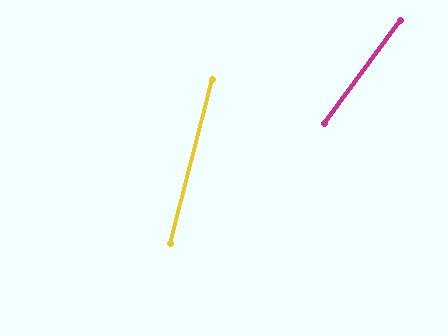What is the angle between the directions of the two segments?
Approximately 22 degrees.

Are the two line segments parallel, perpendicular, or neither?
Neither parallel nor perpendicular — they differ by about 22°.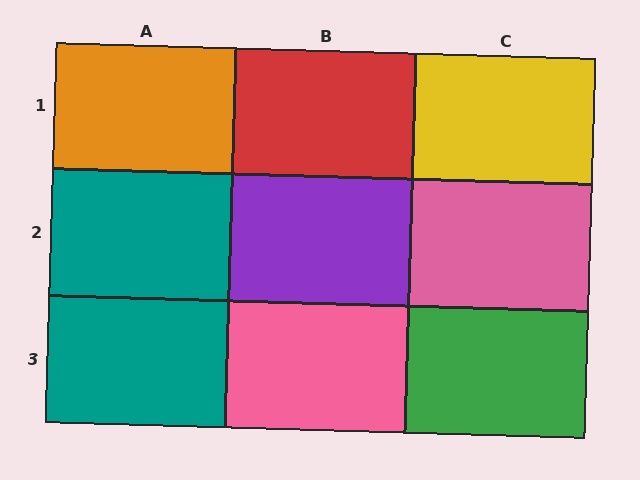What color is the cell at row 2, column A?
Teal.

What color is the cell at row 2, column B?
Purple.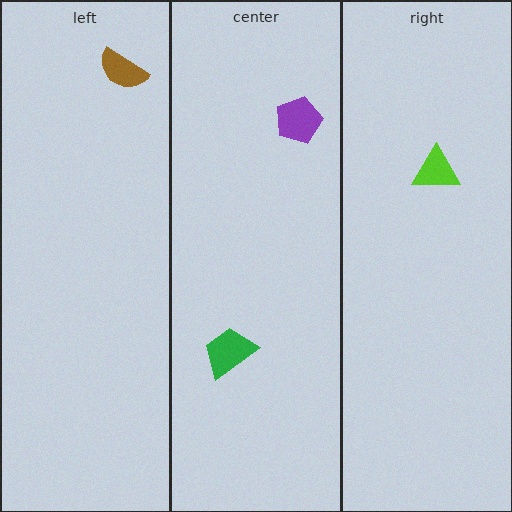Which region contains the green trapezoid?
The center region.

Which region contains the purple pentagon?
The center region.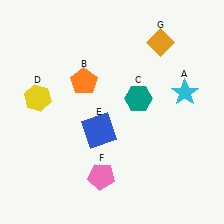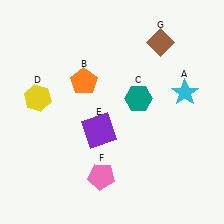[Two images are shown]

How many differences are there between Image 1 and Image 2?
There are 2 differences between the two images.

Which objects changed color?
E changed from blue to purple. G changed from orange to brown.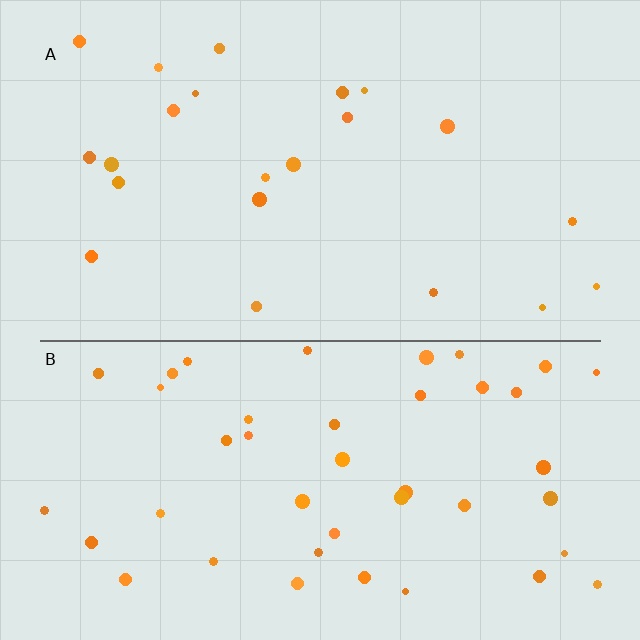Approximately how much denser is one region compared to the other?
Approximately 2.0× — region B over region A.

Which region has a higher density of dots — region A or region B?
B (the bottom).